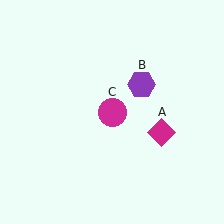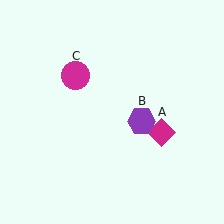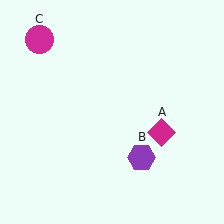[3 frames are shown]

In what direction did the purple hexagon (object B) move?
The purple hexagon (object B) moved down.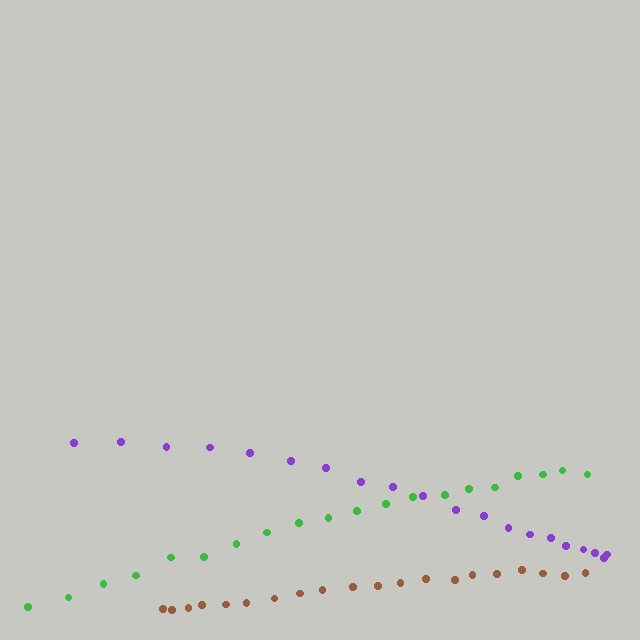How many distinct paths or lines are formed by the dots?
There are 3 distinct paths.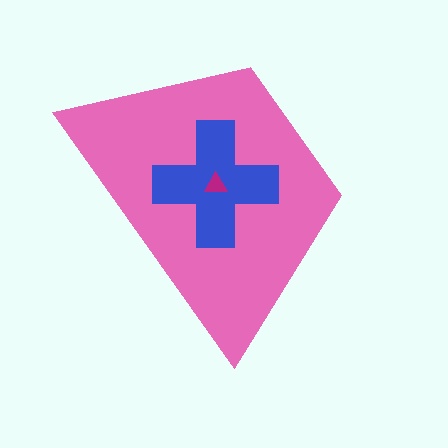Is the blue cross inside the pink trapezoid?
Yes.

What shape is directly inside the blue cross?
The magenta triangle.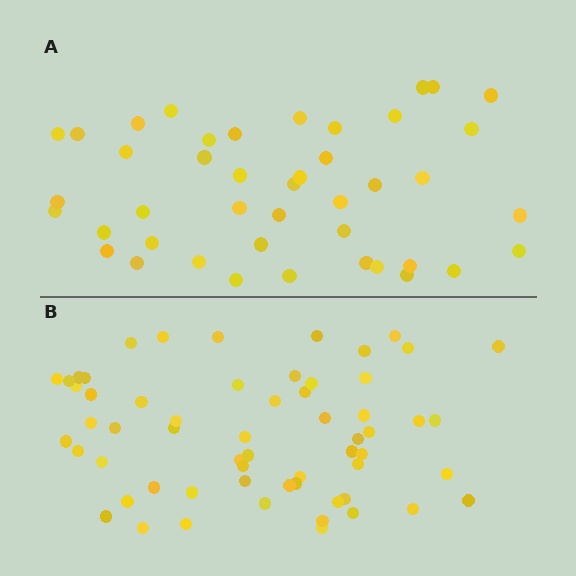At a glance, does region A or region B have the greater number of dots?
Region B (the bottom region) has more dots.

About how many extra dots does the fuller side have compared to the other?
Region B has approximately 15 more dots than region A.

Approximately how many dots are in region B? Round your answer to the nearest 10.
About 60 dots.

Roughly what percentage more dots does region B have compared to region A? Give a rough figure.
About 40% more.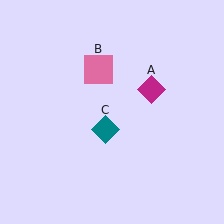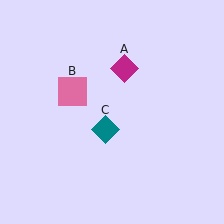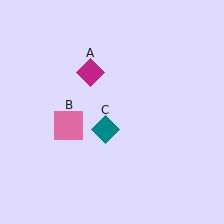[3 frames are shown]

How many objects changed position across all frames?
2 objects changed position: magenta diamond (object A), pink square (object B).